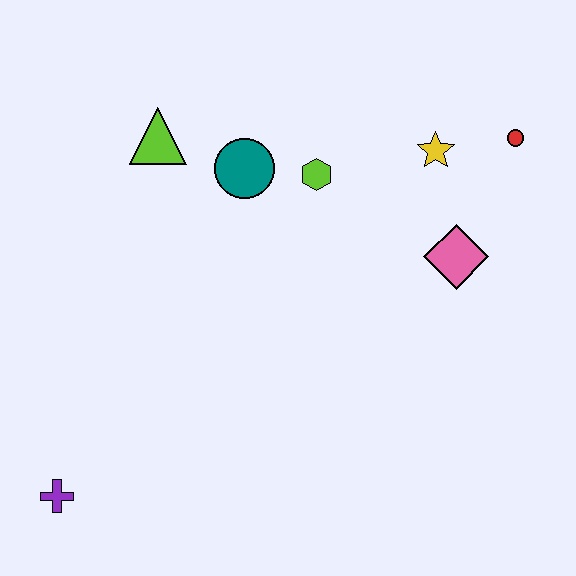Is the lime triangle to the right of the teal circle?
No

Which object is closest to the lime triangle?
The teal circle is closest to the lime triangle.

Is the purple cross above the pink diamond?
No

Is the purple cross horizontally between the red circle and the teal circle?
No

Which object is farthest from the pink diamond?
The purple cross is farthest from the pink diamond.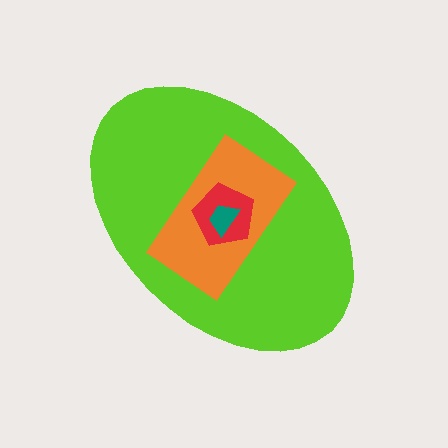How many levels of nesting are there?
4.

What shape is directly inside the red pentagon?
The teal trapezoid.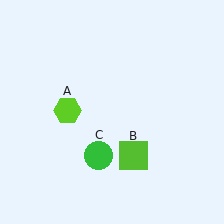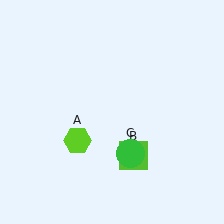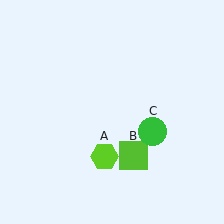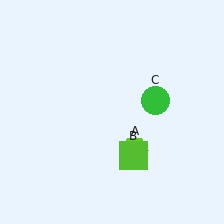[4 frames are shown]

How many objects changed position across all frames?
2 objects changed position: lime hexagon (object A), green circle (object C).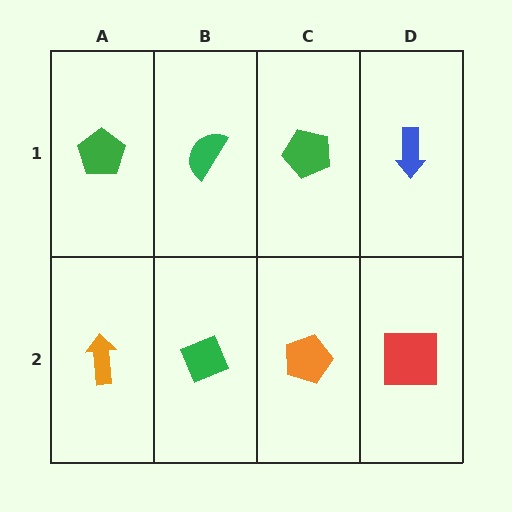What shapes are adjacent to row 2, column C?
A green pentagon (row 1, column C), a green diamond (row 2, column B), a red square (row 2, column D).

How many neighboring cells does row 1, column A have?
2.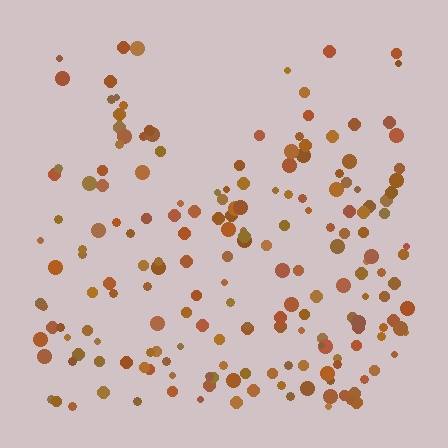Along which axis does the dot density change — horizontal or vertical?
Vertical.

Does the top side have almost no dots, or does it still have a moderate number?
Still a moderate number, just noticeably fewer than the bottom.